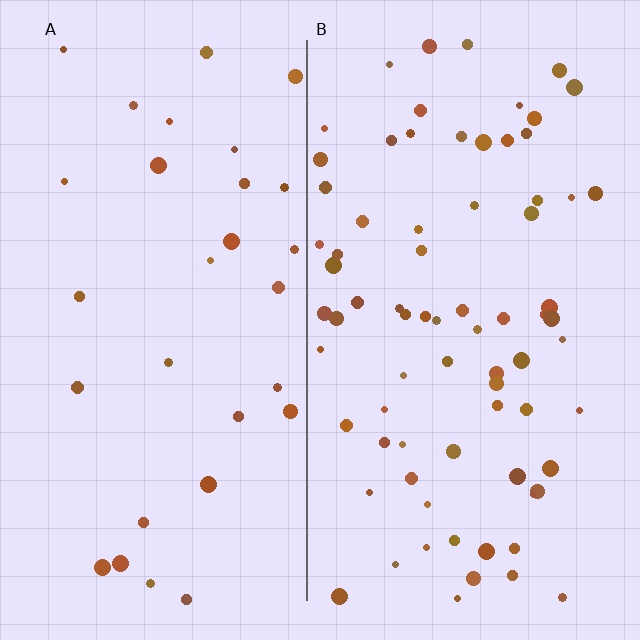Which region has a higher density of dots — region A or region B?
B (the right).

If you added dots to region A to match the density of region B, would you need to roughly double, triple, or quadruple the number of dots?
Approximately triple.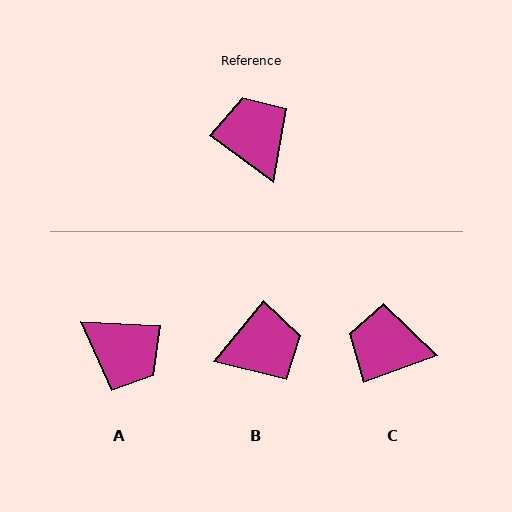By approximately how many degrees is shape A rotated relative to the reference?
Approximately 146 degrees clockwise.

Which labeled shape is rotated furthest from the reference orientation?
A, about 146 degrees away.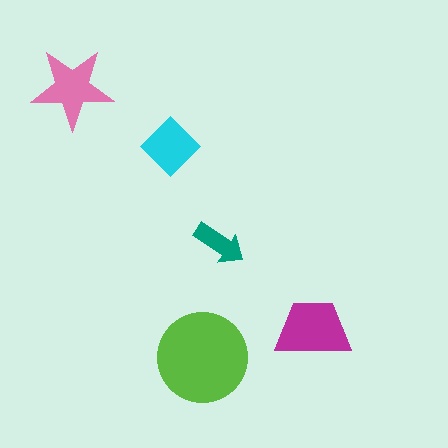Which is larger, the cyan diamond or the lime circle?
The lime circle.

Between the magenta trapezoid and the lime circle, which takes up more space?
The lime circle.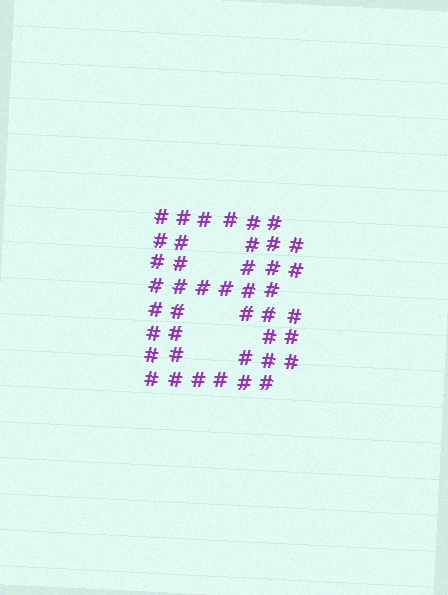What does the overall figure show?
The overall figure shows the letter B.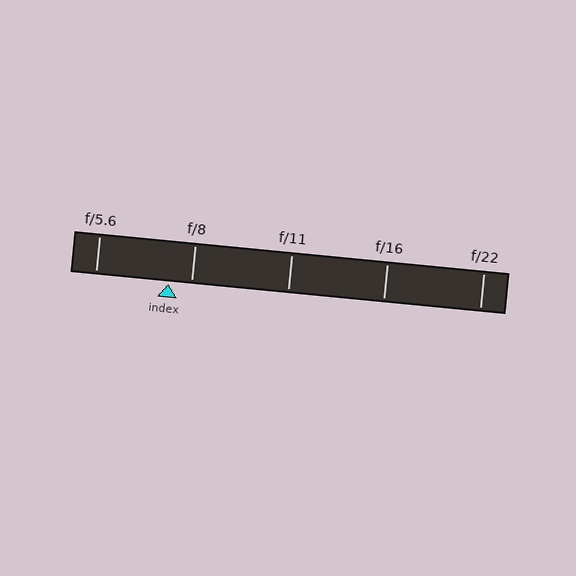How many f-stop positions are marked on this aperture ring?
There are 5 f-stop positions marked.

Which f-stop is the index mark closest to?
The index mark is closest to f/8.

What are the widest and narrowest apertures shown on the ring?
The widest aperture shown is f/5.6 and the narrowest is f/22.